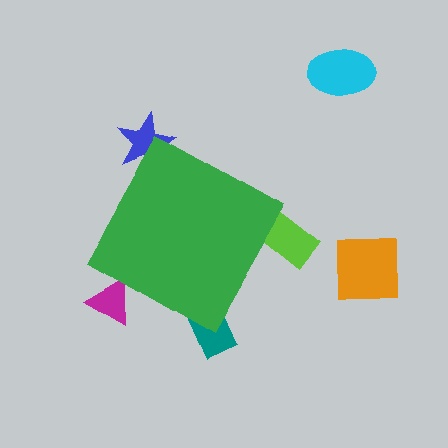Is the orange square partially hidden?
No, the orange square is fully visible.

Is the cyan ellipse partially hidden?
No, the cyan ellipse is fully visible.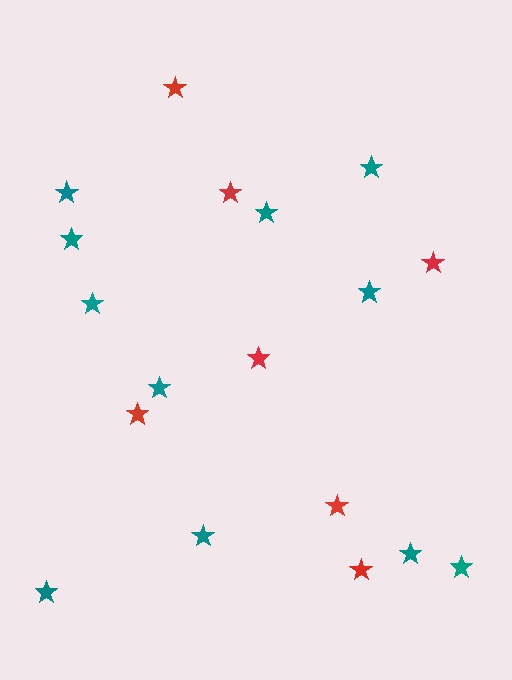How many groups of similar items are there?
There are 2 groups: one group of red stars (7) and one group of teal stars (11).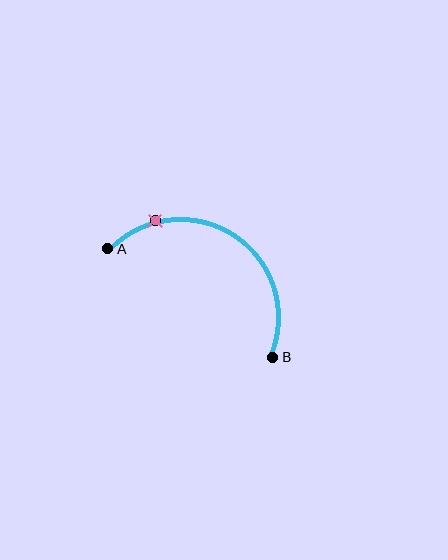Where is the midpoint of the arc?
The arc midpoint is the point on the curve farthest from the straight line joining A and B. It sits above that line.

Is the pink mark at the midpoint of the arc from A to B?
No. The pink mark lies on the arc but is closer to endpoint A. The arc midpoint would be at the point on the curve equidistant along the arc from both A and B.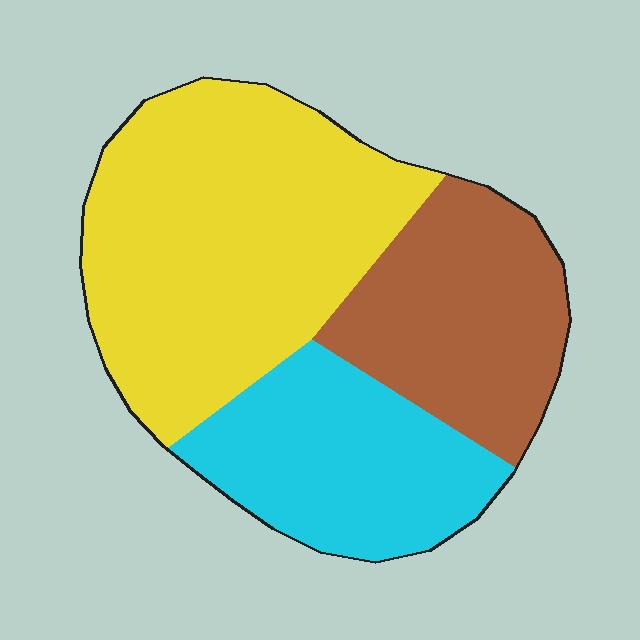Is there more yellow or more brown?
Yellow.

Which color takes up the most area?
Yellow, at roughly 50%.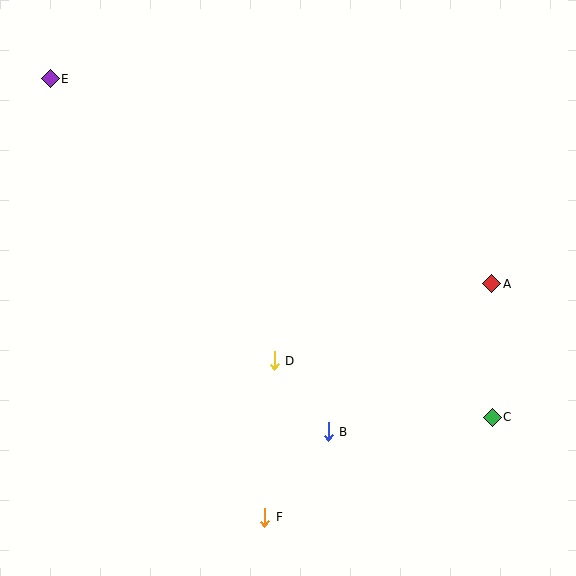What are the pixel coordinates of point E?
Point E is at (50, 79).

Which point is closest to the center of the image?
Point D at (274, 361) is closest to the center.